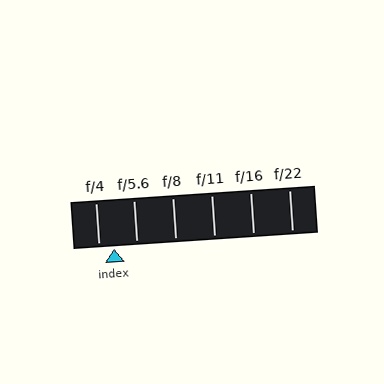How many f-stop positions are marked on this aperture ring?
There are 6 f-stop positions marked.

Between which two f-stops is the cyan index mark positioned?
The index mark is between f/4 and f/5.6.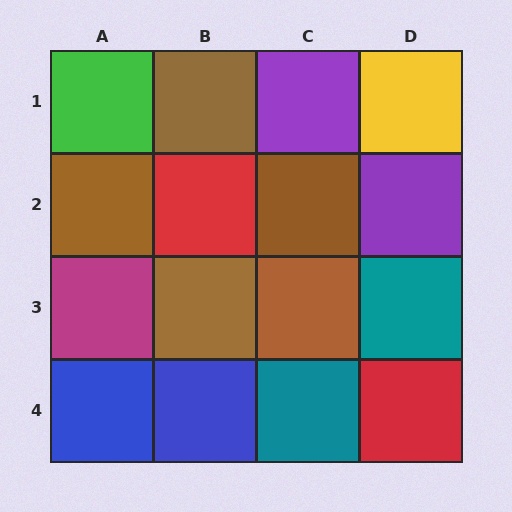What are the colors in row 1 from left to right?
Green, brown, purple, yellow.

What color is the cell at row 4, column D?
Red.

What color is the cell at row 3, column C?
Brown.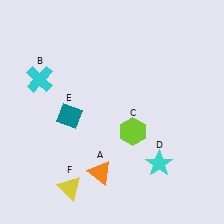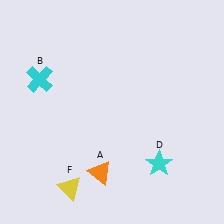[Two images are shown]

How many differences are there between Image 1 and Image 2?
There are 2 differences between the two images.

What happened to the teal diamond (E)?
The teal diamond (E) was removed in Image 2. It was in the bottom-left area of Image 1.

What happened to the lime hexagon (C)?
The lime hexagon (C) was removed in Image 2. It was in the bottom-right area of Image 1.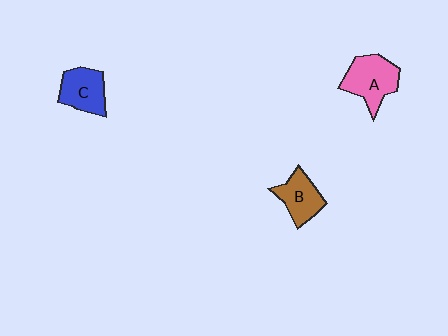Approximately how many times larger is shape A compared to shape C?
Approximately 1.2 times.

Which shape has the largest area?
Shape A (pink).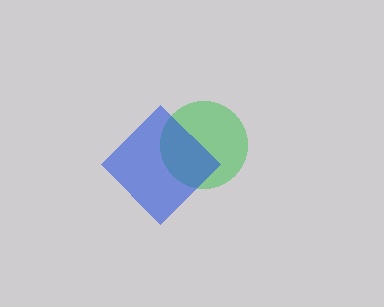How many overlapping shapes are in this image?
There are 2 overlapping shapes in the image.